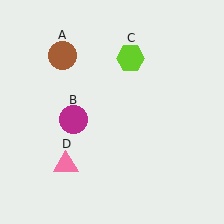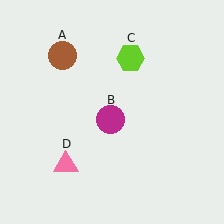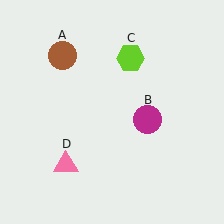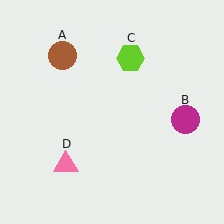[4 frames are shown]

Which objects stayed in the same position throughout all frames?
Brown circle (object A) and lime hexagon (object C) and pink triangle (object D) remained stationary.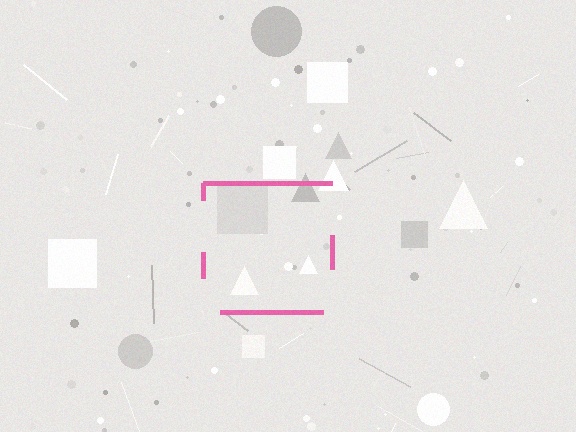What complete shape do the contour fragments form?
The contour fragments form a square.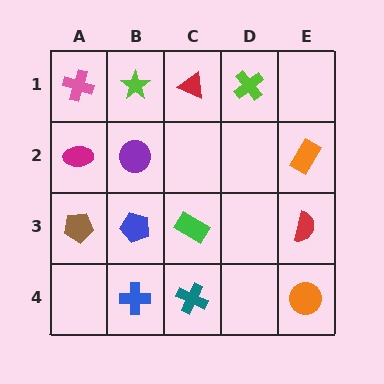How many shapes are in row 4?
3 shapes.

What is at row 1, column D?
A lime cross.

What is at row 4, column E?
An orange circle.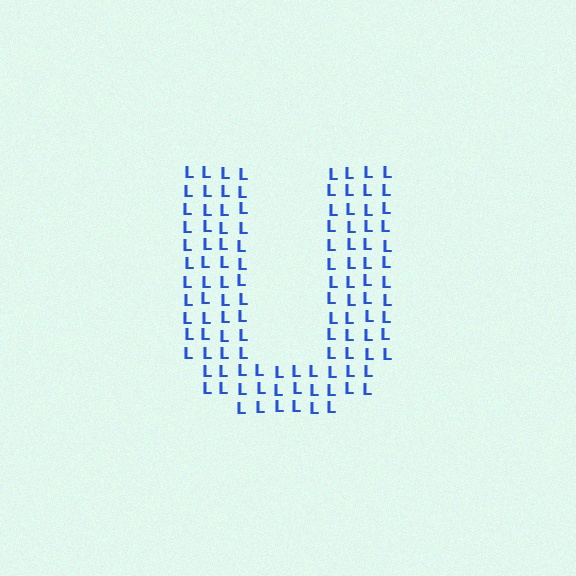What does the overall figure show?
The overall figure shows the letter U.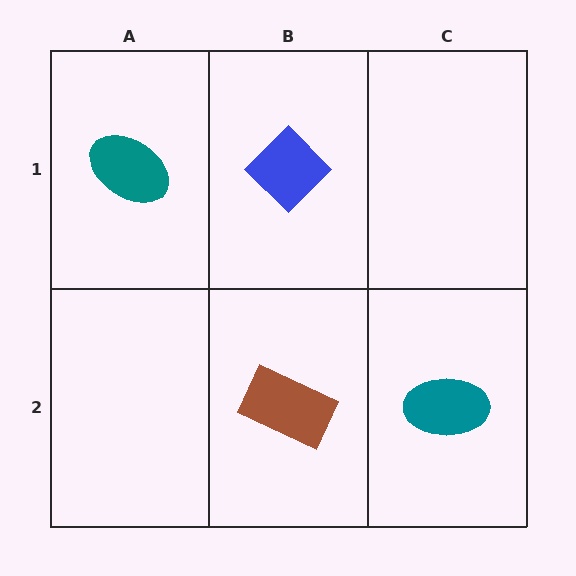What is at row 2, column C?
A teal ellipse.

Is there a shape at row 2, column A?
No, that cell is empty.